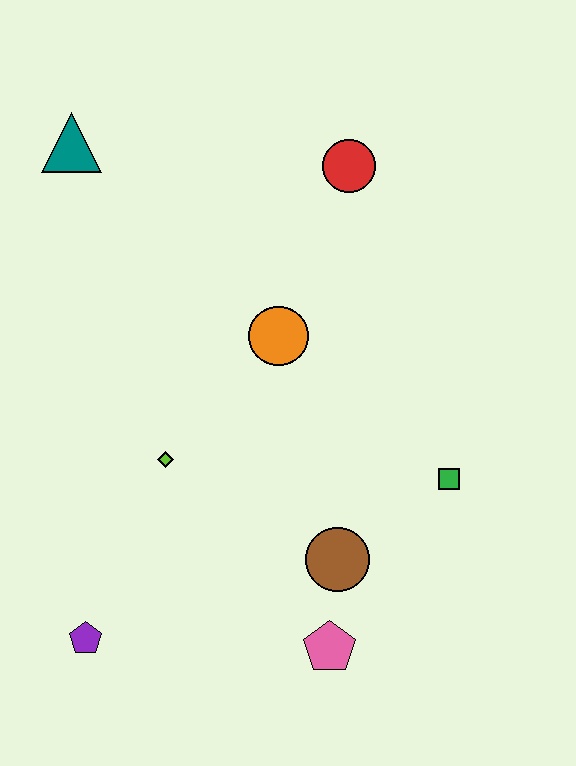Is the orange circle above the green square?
Yes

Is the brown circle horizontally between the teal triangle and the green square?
Yes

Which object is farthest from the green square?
The teal triangle is farthest from the green square.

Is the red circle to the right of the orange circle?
Yes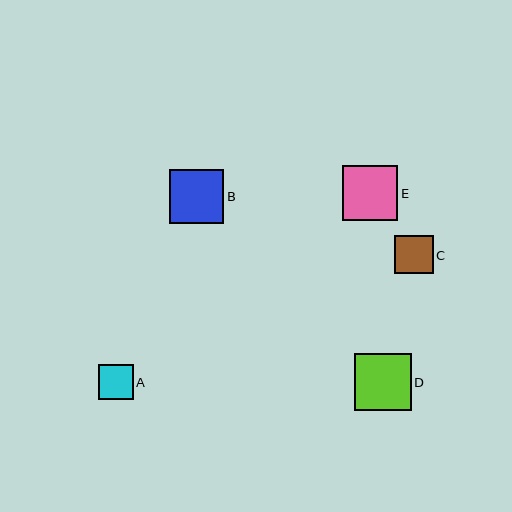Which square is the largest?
Square D is the largest with a size of approximately 57 pixels.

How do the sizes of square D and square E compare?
Square D and square E are approximately the same size.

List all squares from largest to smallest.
From largest to smallest: D, E, B, C, A.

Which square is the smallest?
Square A is the smallest with a size of approximately 35 pixels.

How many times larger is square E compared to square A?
Square E is approximately 1.6 times the size of square A.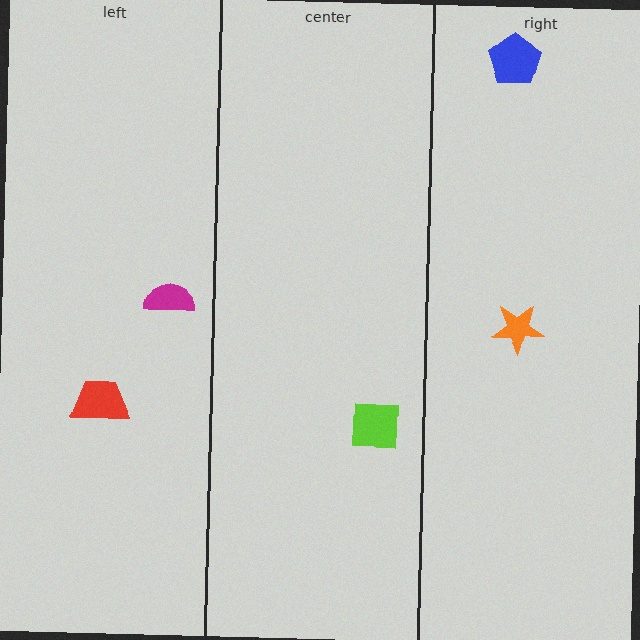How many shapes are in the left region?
2.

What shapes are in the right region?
The blue pentagon, the orange star.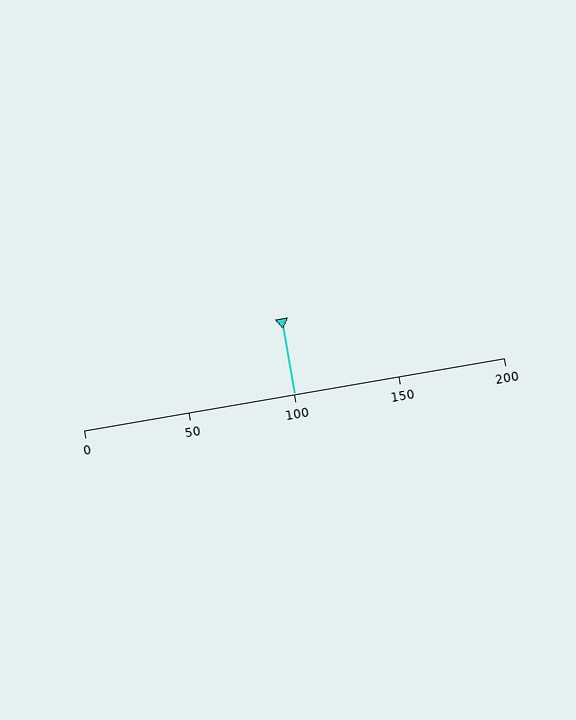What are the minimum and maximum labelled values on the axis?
The axis runs from 0 to 200.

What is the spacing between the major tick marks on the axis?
The major ticks are spaced 50 apart.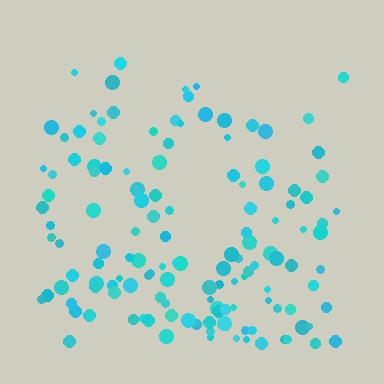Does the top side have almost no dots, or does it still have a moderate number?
Still a moderate number, just noticeably fewer than the bottom.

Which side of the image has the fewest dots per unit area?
The top.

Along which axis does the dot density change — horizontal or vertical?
Vertical.